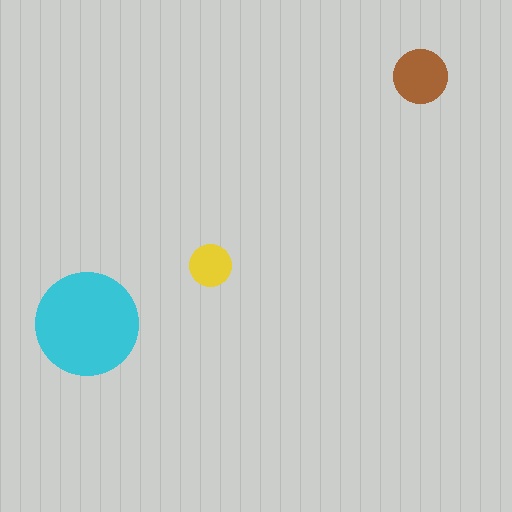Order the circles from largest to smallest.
the cyan one, the brown one, the yellow one.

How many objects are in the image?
There are 3 objects in the image.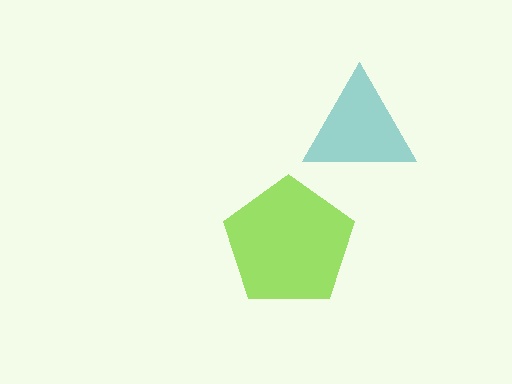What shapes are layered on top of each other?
The layered shapes are: a lime pentagon, a teal triangle.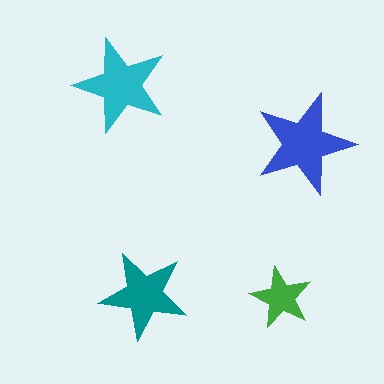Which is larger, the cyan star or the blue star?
The blue one.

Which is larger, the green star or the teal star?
The teal one.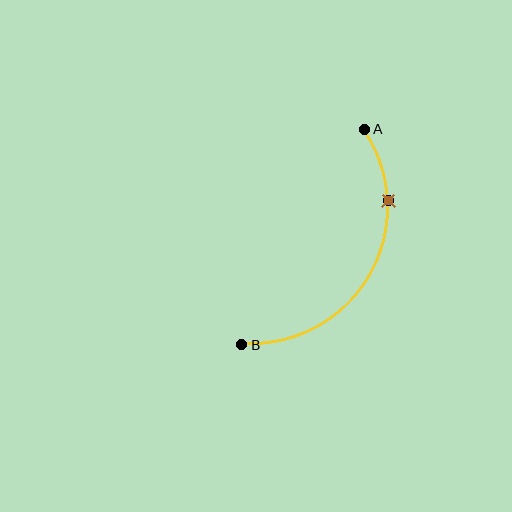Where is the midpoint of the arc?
The arc midpoint is the point on the curve farthest from the straight line joining A and B. It sits to the right of that line.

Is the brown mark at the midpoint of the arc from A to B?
No. The brown mark lies on the arc but is closer to endpoint A. The arc midpoint would be at the point on the curve equidistant along the arc from both A and B.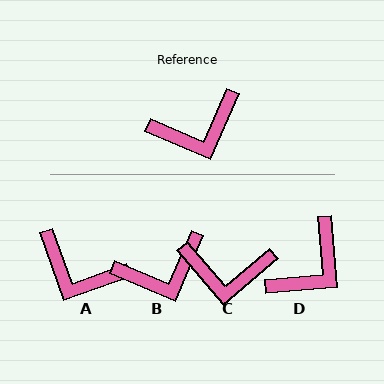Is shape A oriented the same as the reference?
No, it is off by about 47 degrees.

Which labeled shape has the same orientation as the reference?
B.